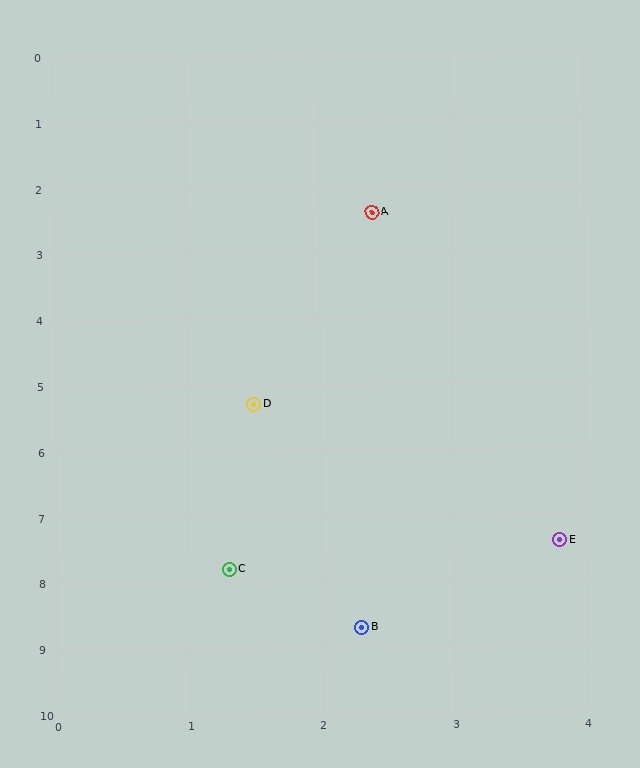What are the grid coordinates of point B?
Point B is at approximately (2.3, 8.7).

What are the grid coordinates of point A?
Point A is at approximately (2.4, 2.4).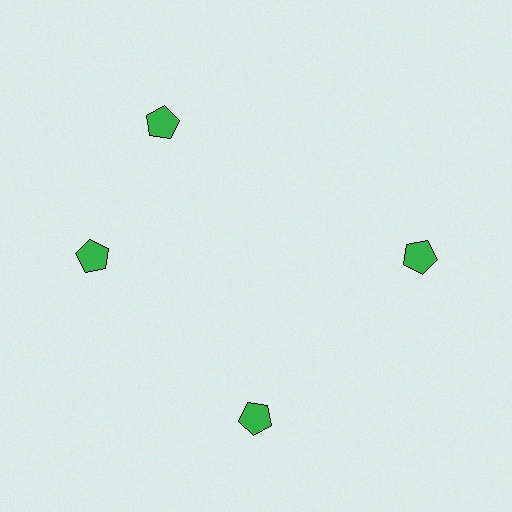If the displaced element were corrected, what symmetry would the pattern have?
It would have 4-fold rotational symmetry — the pattern would map onto itself every 90 degrees.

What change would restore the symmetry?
The symmetry would be restored by rotating it back into even spacing with its neighbors so that all 4 pentagons sit at equal angles and equal distance from the center.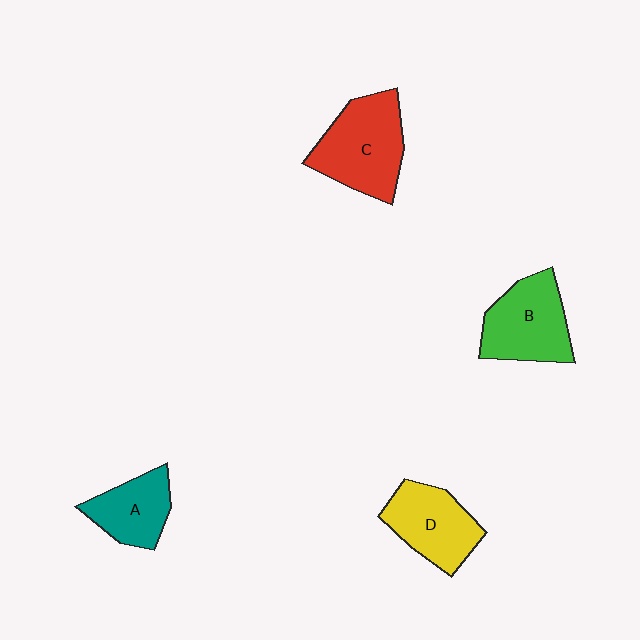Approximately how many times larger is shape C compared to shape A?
Approximately 1.5 times.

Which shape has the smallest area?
Shape A (teal).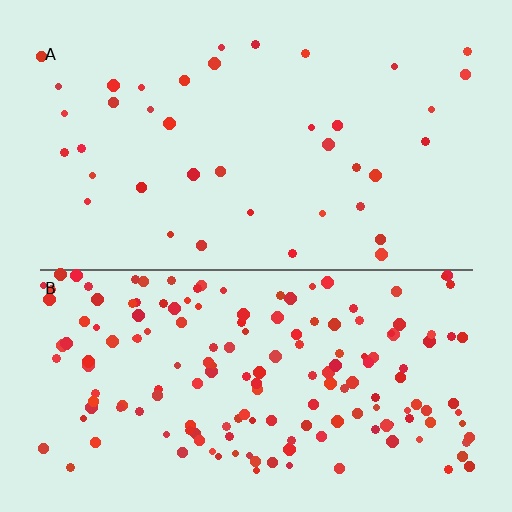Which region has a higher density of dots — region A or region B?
B (the bottom).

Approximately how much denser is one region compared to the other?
Approximately 4.2× — region B over region A.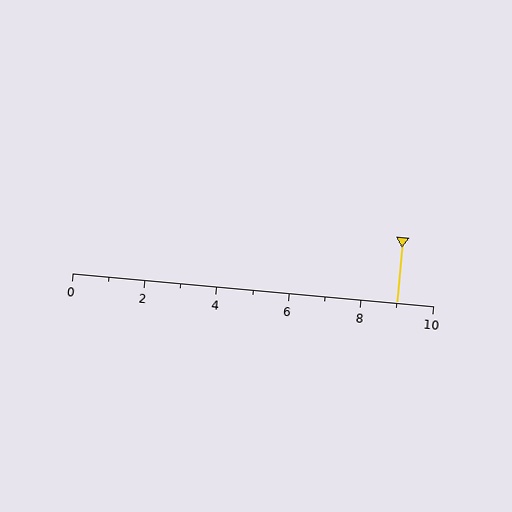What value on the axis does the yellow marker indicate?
The marker indicates approximately 9.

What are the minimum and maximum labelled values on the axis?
The axis runs from 0 to 10.